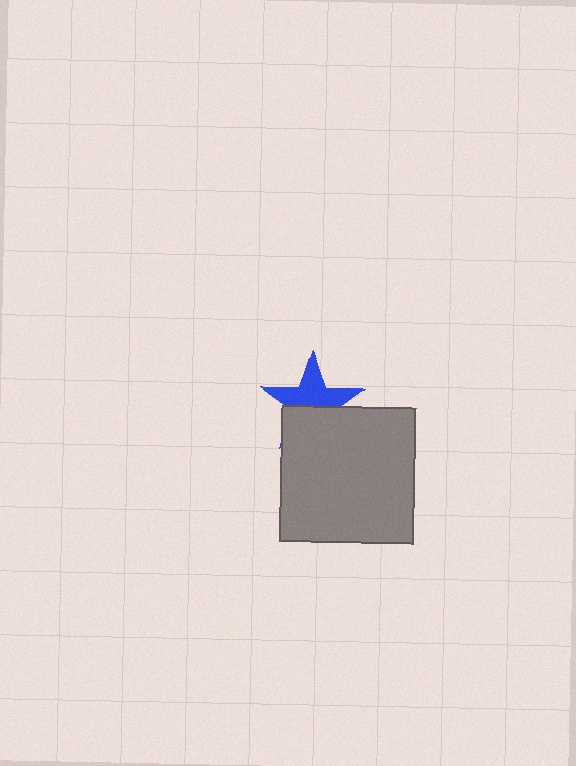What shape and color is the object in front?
The object in front is a gray rectangle.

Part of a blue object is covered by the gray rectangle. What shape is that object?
It is a star.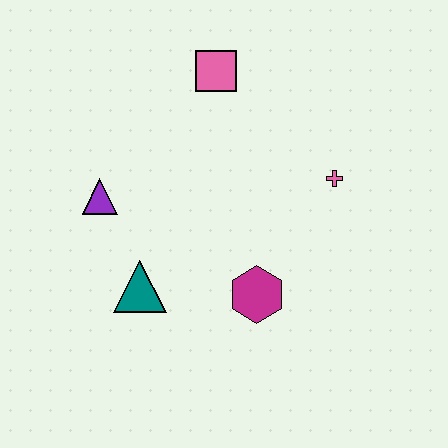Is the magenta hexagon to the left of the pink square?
No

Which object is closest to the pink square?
The pink cross is closest to the pink square.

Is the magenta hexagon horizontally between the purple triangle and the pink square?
No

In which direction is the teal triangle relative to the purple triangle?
The teal triangle is below the purple triangle.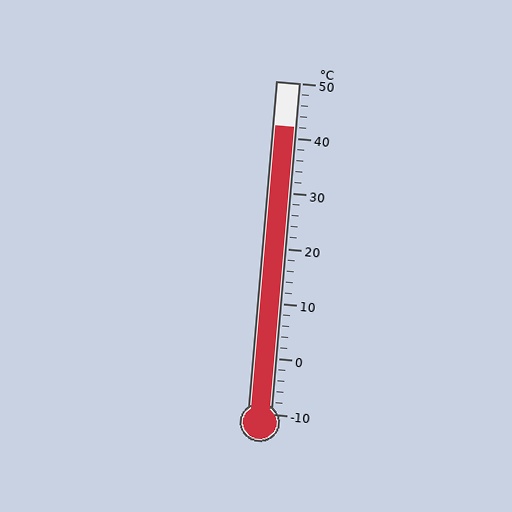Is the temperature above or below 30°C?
The temperature is above 30°C.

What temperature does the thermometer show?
The thermometer shows approximately 42°C.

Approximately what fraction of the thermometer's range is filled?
The thermometer is filled to approximately 85% of its range.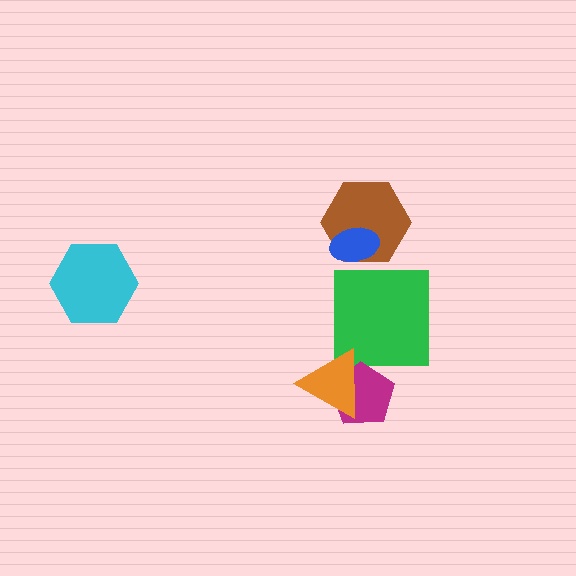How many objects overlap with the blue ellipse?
1 object overlaps with the blue ellipse.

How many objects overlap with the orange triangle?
1 object overlaps with the orange triangle.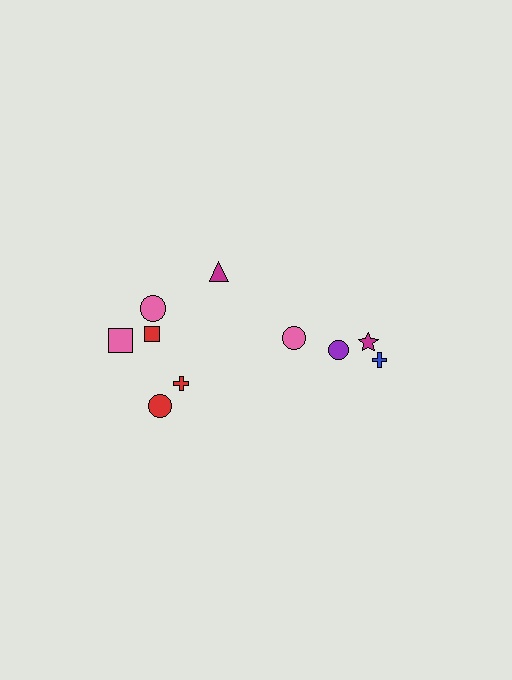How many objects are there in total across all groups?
There are 10 objects.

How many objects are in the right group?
There are 4 objects.